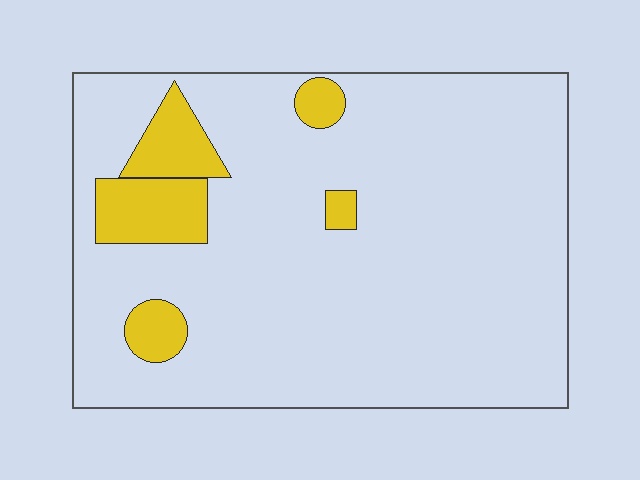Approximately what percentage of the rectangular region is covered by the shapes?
Approximately 10%.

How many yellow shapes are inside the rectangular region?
5.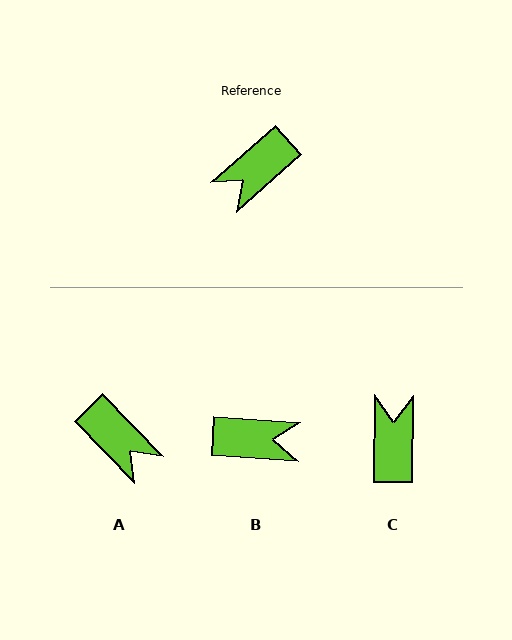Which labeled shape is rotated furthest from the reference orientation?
B, about 135 degrees away.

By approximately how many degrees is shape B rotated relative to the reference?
Approximately 135 degrees counter-clockwise.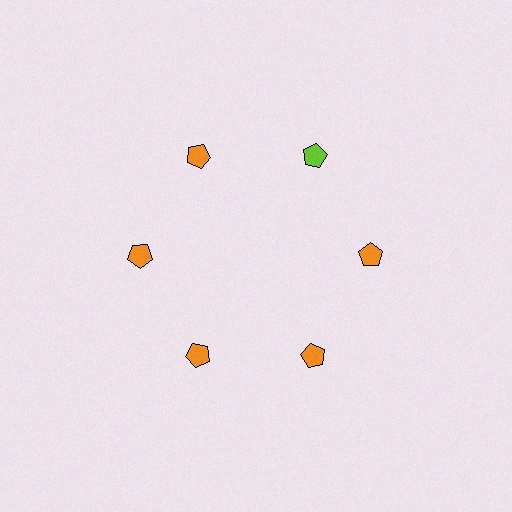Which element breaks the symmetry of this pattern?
The lime pentagon at roughly the 1 o'clock position breaks the symmetry. All other shapes are orange pentagons.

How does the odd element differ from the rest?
It has a different color: lime instead of orange.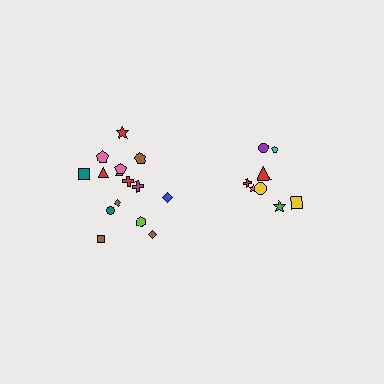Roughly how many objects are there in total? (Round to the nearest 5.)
Roughly 25 objects in total.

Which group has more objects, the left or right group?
The left group.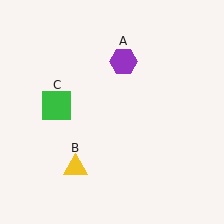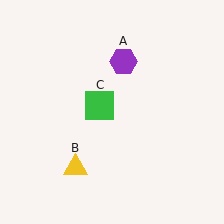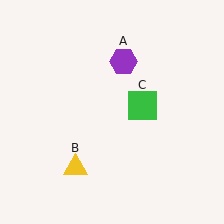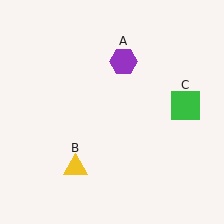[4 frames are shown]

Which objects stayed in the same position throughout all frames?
Purple hexagon (object A) and yellow triangle (object B) remained stationary.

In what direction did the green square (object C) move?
The green square (object C) moved right.